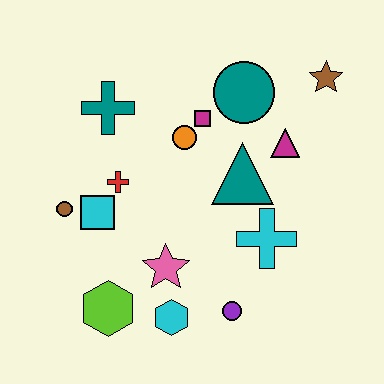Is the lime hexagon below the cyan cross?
Yes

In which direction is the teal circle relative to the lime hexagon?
The teal circle is above the lime hexagon.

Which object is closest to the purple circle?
The cyan hexagon is closest to the purple circle.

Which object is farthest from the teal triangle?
The lime hexagon is farthest from the teal triangle.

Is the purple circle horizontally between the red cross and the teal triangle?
Yes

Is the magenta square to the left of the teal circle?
Yes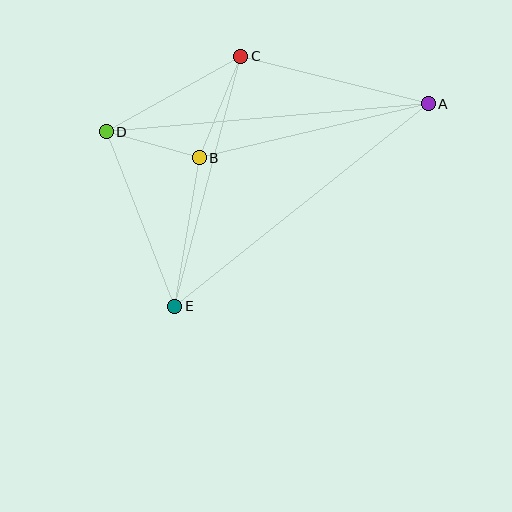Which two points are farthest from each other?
Points A and E are farthest from each other.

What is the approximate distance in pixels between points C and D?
The distance between C and D is approximately 154 pixels.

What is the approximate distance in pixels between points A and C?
The distance between A and C is approximately 193 pixels.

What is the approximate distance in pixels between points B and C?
The distance between B and C is approximately 110 pixels.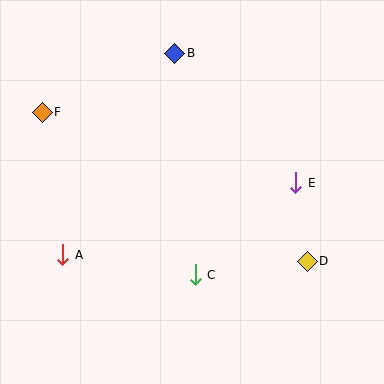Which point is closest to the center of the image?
Point C at (195, 275) is closest to the center.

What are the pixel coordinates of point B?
Point B is at (175, 53).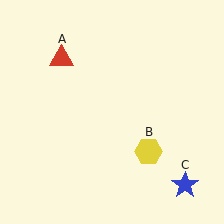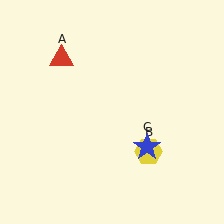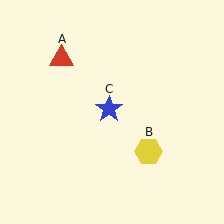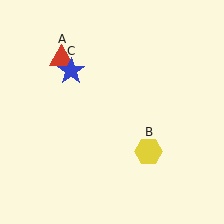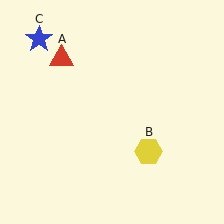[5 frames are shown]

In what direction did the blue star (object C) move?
The blue star (object C) moved up and to the left.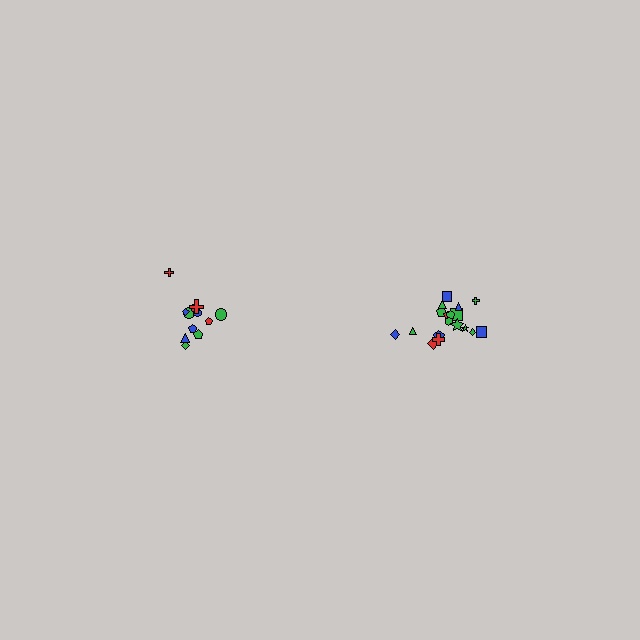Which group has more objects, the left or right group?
The right group.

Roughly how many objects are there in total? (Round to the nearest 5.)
Roughly 30 objects in total.